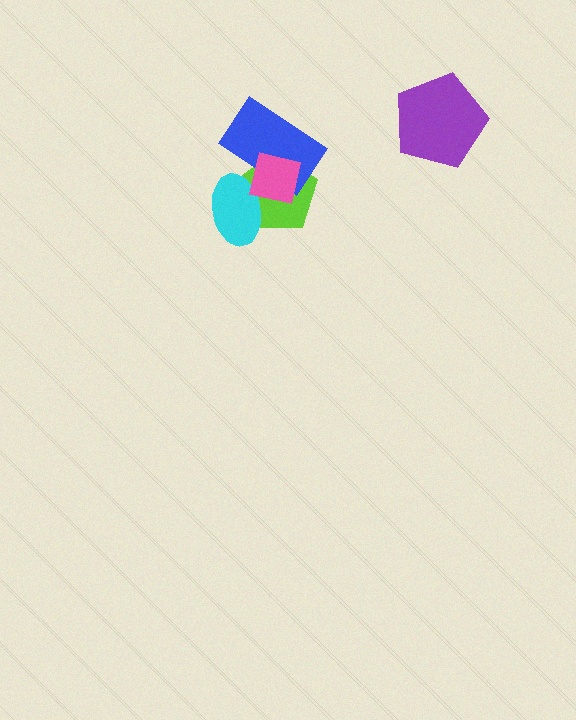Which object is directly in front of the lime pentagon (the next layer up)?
The cyan ellipse is directly in front of the lime pentagon.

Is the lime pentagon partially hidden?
Yes, it is partially covered by another shape.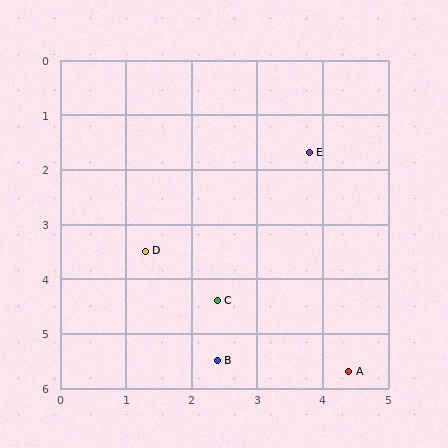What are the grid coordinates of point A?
Point A is at approximately (4.4, 5.7).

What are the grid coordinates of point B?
Point B is at approximately (2.4, 5.5).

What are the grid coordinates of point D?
Point D is at approximately (1.3, 3.5).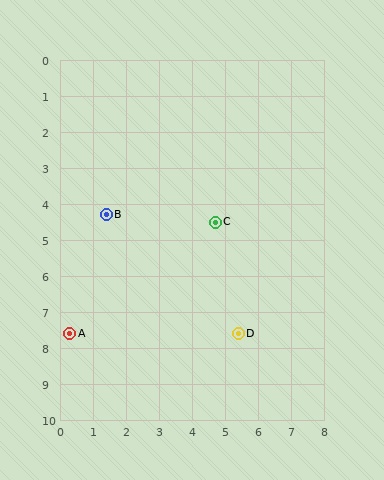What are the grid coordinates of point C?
Point C is at approximately (4.7, 4.5).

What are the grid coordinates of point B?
Point B is at approximately (1.4, 4.3).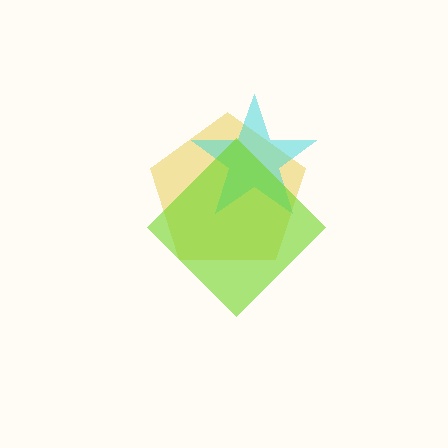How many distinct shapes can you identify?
There are 3 distinct shapes: a yellow pentagon, a cyan star, a lime diamond.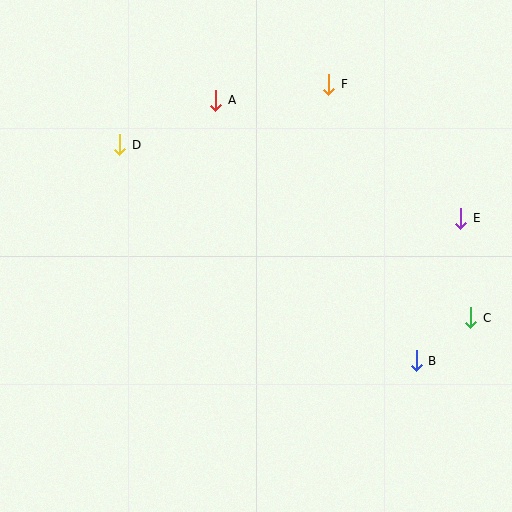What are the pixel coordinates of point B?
Point B is at (416, 361).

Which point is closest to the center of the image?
Point A at (216, 100) is closest to the center.